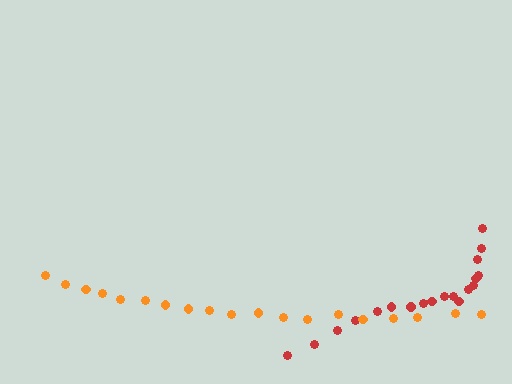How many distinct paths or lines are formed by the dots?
There are 2 distinct paths.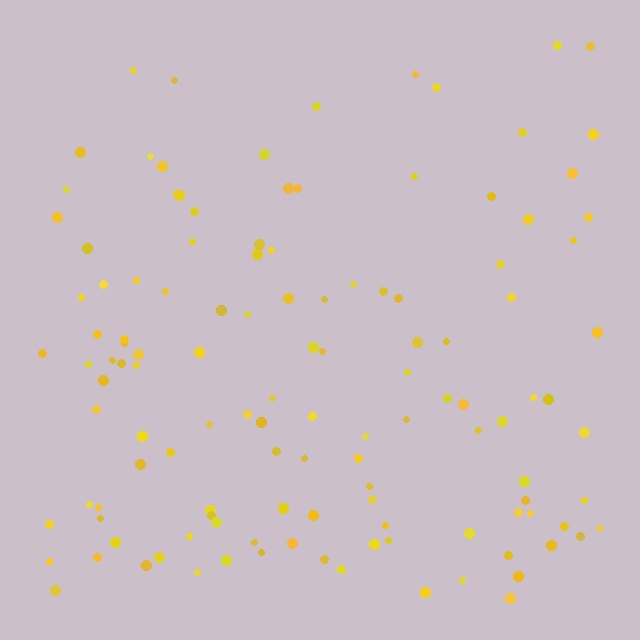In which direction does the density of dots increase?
From top to bottom, with the bottom side densest.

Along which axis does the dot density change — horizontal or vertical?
Vertical.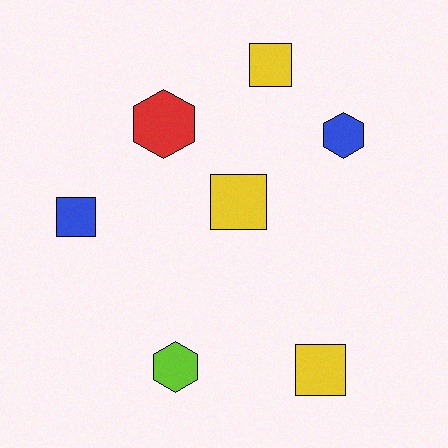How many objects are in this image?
There are 7 objects.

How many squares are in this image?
There are 4 squares.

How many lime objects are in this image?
There is 1 lime object.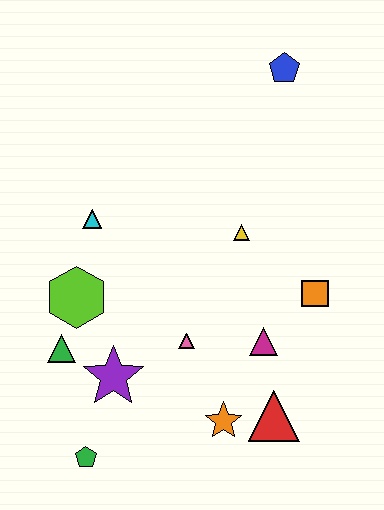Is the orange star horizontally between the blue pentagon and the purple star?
Yes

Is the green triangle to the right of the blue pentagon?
No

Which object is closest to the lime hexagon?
The green triangle is closest to the lime hexagon.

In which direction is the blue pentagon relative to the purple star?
The blue pentagon is above the purple star.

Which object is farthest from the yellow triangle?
The green pentagon is farthest from the yellow triangle.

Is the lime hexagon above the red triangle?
Yes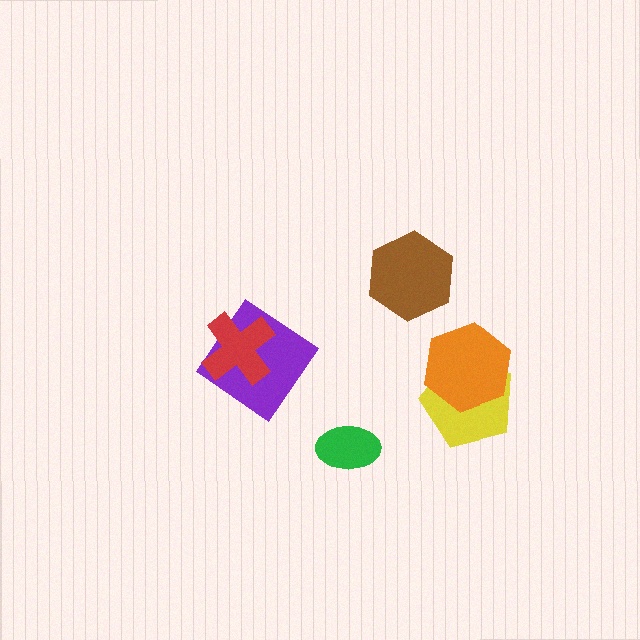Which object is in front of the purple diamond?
The red cross is in front of the purple diamond.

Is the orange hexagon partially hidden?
No, no other shape covers it.